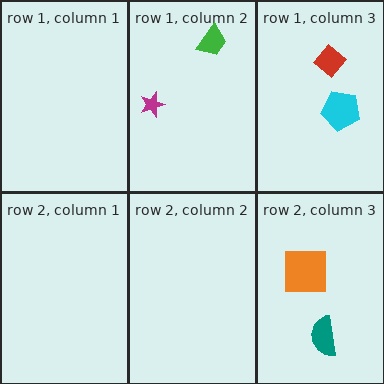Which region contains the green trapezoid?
The row 1, column 2 region.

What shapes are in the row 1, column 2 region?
The magenta star, the green trapezoid.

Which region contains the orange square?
The row 2, column 3 region.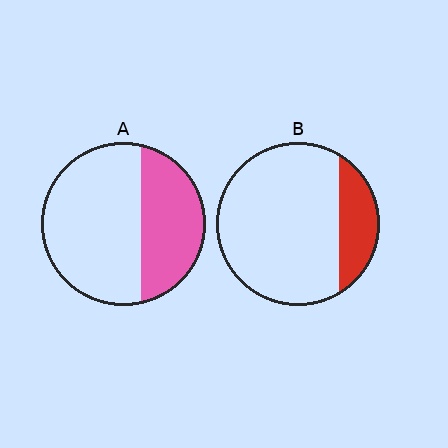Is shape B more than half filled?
No.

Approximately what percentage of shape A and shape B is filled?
A is approximately 35% and B is approximately 20%.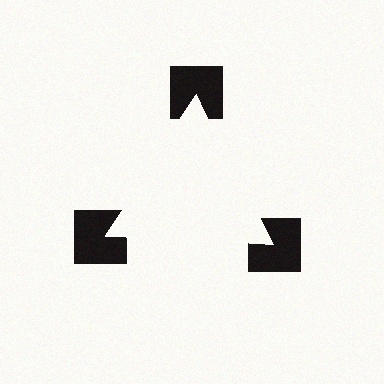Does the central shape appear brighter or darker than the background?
It typically appears slightly brighter than the background, even though no actual brightness change is drawn.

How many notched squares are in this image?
There are 3 — one at each vertex of the illusory triangle.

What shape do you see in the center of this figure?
An illusory triangle — its edges are inferred from the aligned wedge cuts in the notched squares, not physically drawn.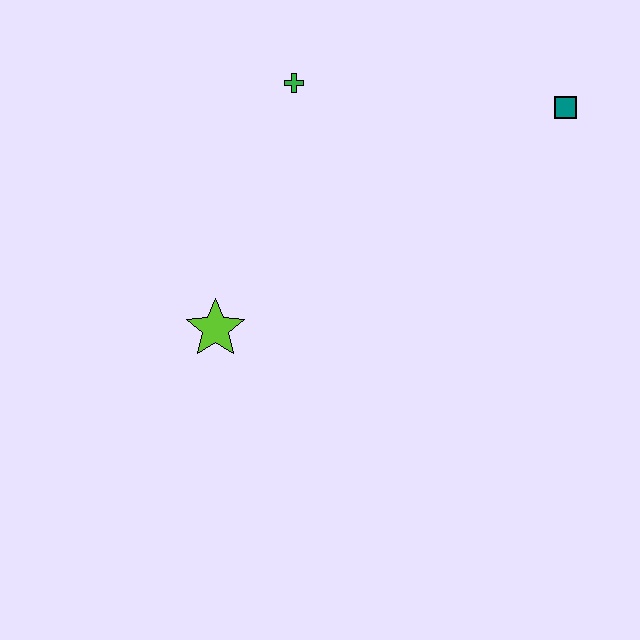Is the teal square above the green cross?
No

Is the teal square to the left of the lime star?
No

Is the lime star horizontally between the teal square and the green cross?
No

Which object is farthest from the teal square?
The lime star is farthest from the teal square.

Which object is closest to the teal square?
The green cross is closest to the teal square.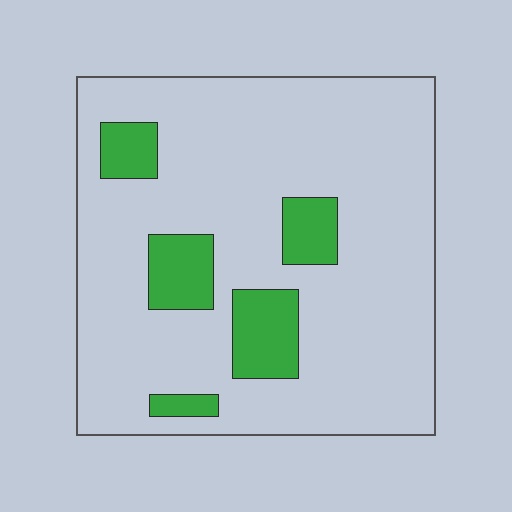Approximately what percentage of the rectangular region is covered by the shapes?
Approximately 15%.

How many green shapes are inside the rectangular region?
5.